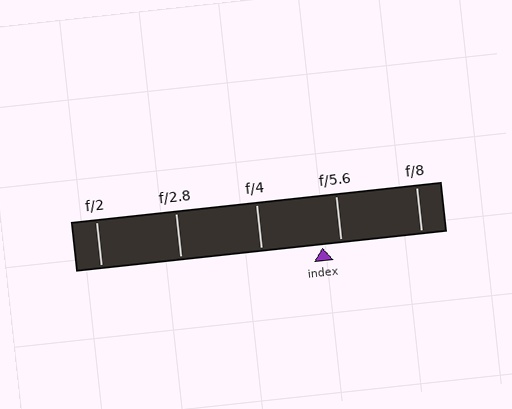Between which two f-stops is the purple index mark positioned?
The index mark is between f/4 and f/5.6.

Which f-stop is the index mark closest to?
The index mark is closest to f/5.6.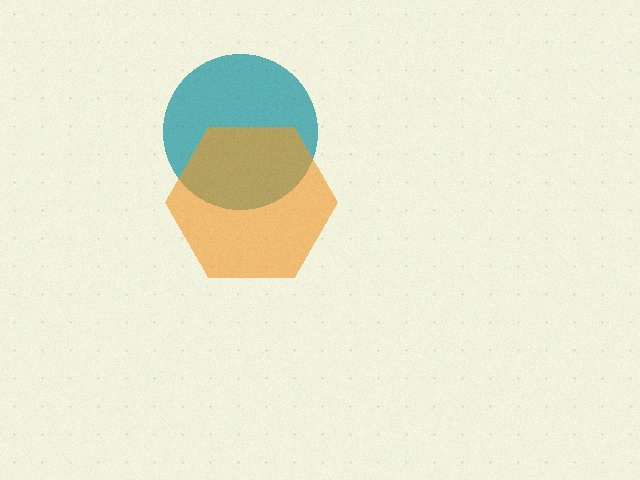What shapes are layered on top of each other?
The layered shapes are: a teal circle, an orange hexagon.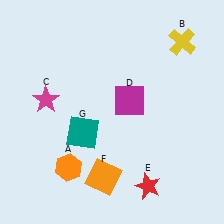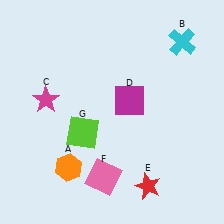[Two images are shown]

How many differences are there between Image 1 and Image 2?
There are 3 differences between the two images.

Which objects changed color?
B changed from yellow to cyan. F changed from orange to pink. G changed from teal to lime.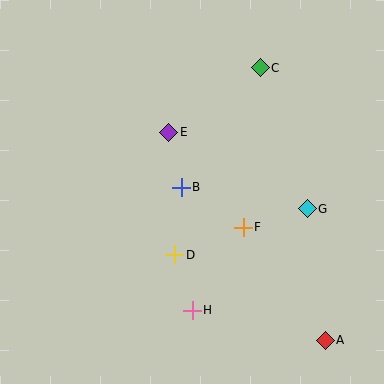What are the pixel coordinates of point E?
Point E is at (169, 132).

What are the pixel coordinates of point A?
Point A is at (325, 340).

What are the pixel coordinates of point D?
Point D is at (175, 255).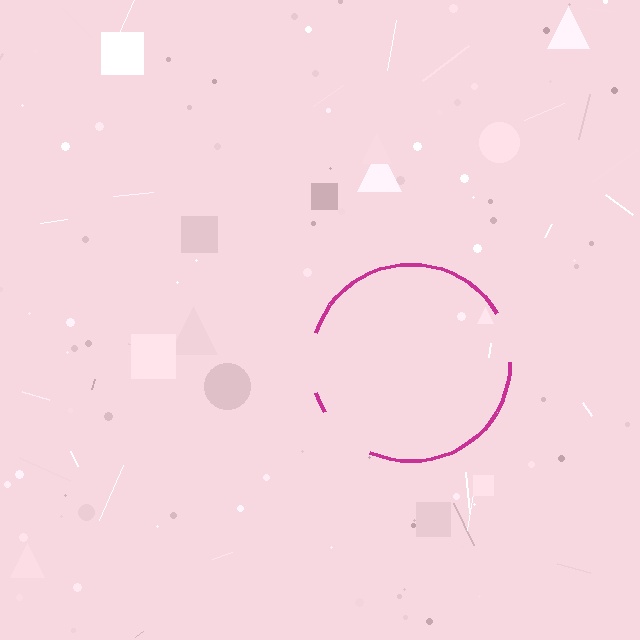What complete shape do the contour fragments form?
The contour fragments form a circle.